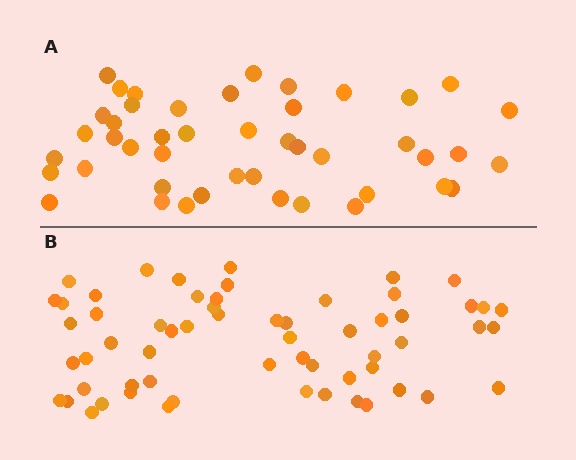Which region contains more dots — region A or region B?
Region B (the bottom region) has more dots.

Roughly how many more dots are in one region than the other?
Region B has approximately 15 more dots than region A.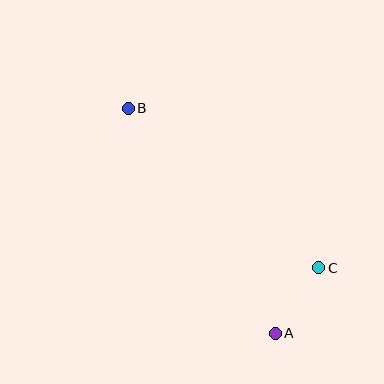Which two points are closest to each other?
Points A and C are closest to each other.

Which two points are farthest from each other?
Points A and B are farthest from each other.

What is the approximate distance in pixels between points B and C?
The distance between B and C is approximately 249 pixels.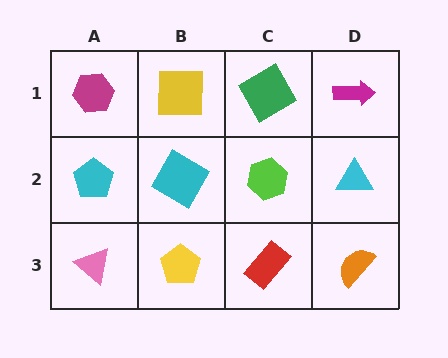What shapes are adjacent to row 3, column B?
A cyan diamond (row 2, column B), a pink triangle (row 3, column A), a red rectangle (row 3, column C).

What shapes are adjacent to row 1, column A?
A cyan pentagon (row 2, column A), a yellow square (row 1, column B).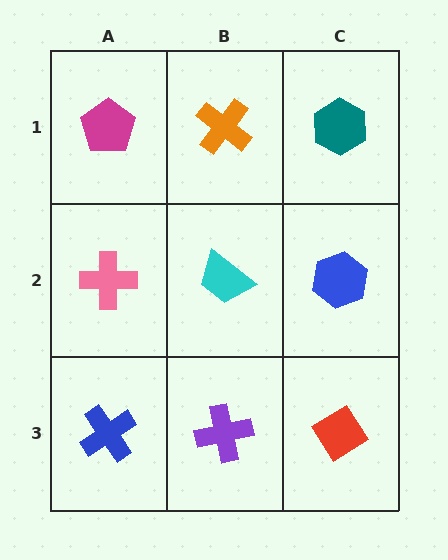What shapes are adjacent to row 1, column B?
A cyan trapezoid (row 2, column B), a magenta pentagon (row 1, column A), a teal hexagon (row 1, column C).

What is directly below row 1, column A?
A pink cross.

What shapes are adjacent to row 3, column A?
A pink cross (row 2, column A), a purple cross (row 3, column B).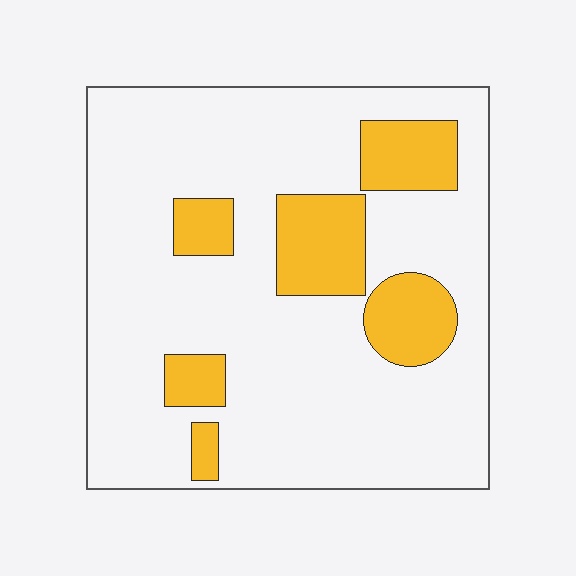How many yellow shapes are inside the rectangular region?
6.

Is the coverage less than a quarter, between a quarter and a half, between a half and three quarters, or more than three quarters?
Less than a quarter.